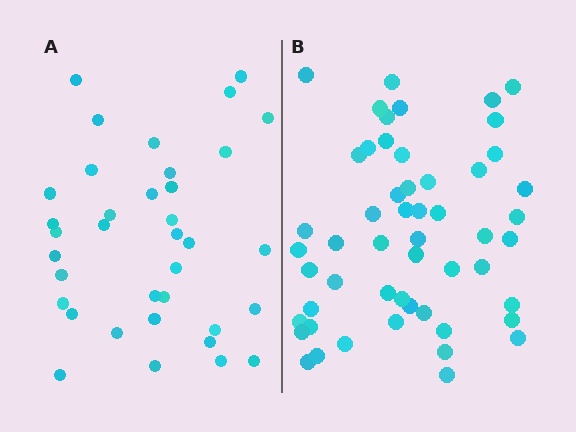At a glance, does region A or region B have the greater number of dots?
Region B (the right region) has more dots.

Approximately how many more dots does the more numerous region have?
Region B has approximately 15 more dots than region A.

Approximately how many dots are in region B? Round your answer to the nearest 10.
About 50 dots. (The exact count is 53, which rounds to 50.)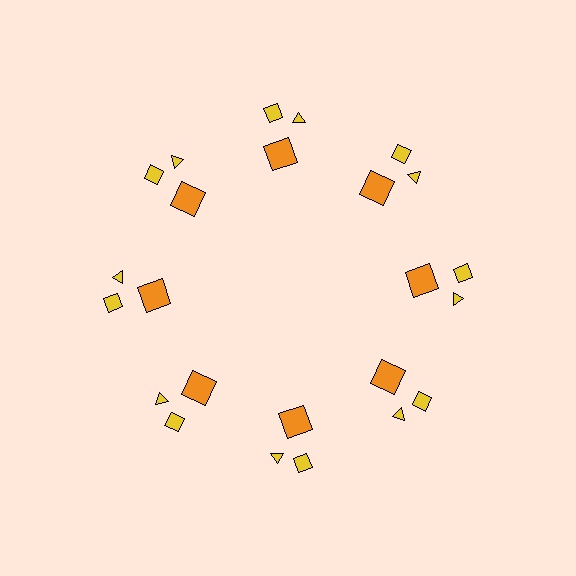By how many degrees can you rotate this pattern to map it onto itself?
The pattern maps onto itself every 45 degrees of rotation.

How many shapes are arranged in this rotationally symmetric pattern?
There are 24 shapes, arranged in 8 groups of 3.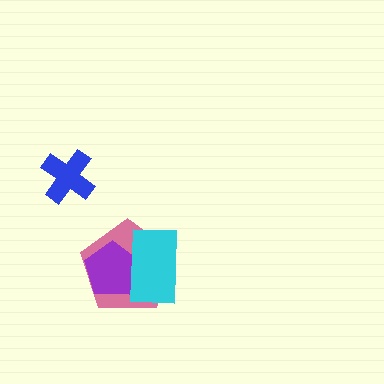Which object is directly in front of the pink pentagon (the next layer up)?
The purple pentagon is directly in front of the pink pentagon.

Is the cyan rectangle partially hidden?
No, no other shape covers it.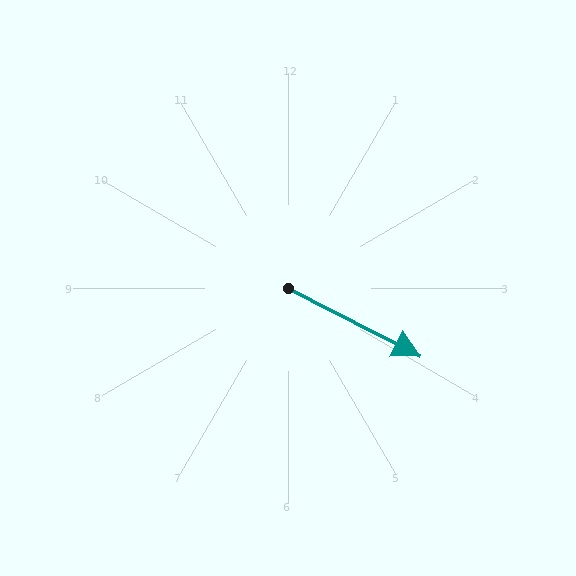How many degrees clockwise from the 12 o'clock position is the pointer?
Approximately 117 degrees.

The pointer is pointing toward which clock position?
Roughly 4 o'clock.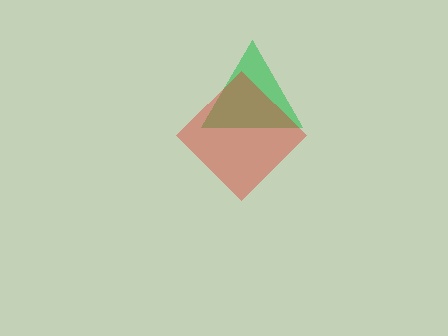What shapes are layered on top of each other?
The layered shapes are: a green triangle, a red diamond.